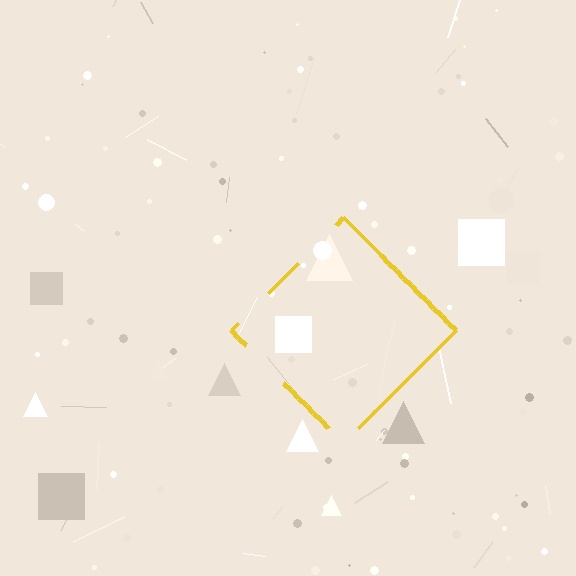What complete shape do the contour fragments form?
The contour fragments form a diamond.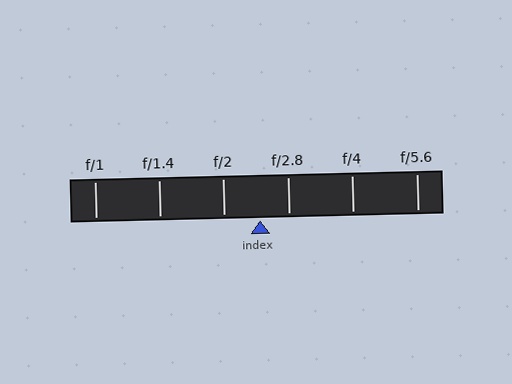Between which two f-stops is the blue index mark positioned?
The index mark is between f/2 and f/2.8.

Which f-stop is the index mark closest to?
The index mark is closest to f/2.8.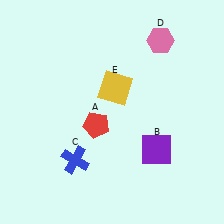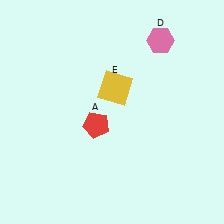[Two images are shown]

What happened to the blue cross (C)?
The blue cross (C) was removed in Image 2. It was in the bottom-left area of Image 1.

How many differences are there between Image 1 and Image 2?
There are 2 differences between the two images.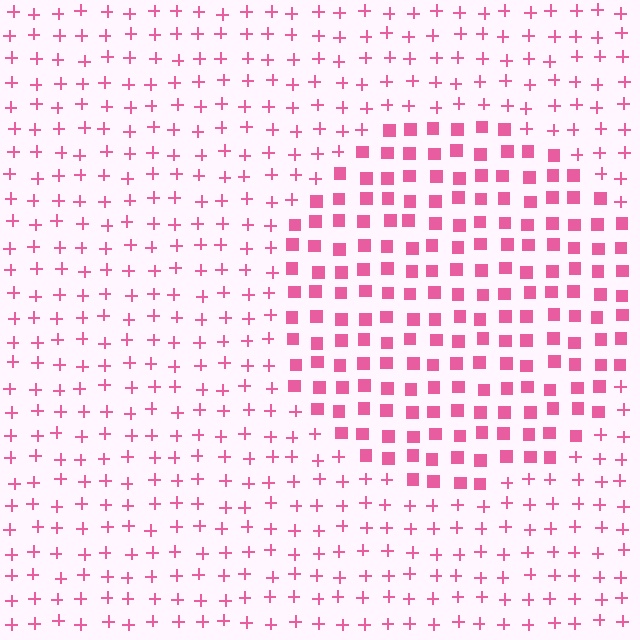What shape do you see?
I see a circle.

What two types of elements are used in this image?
The image uses squares inside the circle region and plus signs outside it.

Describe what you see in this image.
The image is filled with small pink elements arranged in a uniform grid. A circle-shaped region contains squares, while the surrounding area contains plus signs. The boundary is defined purely by the change in element shape.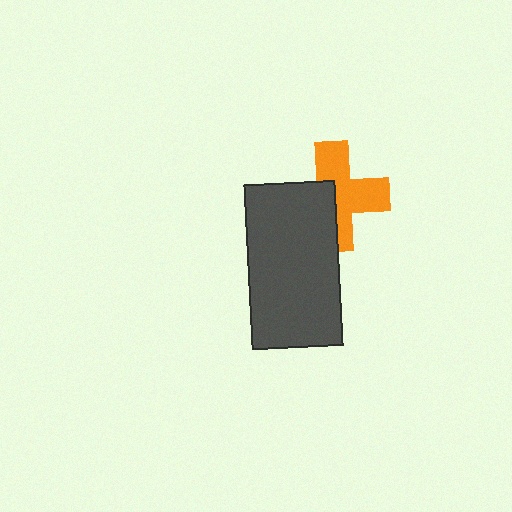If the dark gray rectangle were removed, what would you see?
You would see the complete orange cross.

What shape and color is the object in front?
The object in front is a dark gray rectangle.